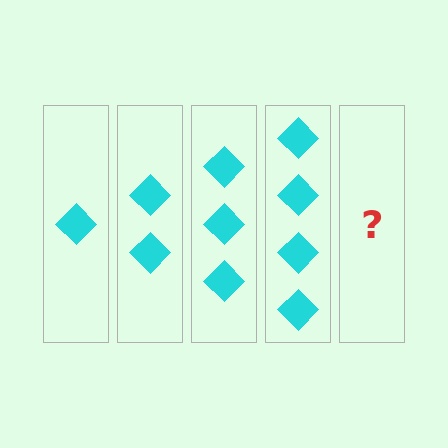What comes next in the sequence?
The next element should be 5 diamonds.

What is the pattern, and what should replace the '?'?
The pattern is that each step adds one more diamond. The '?' should be 5 diamonds.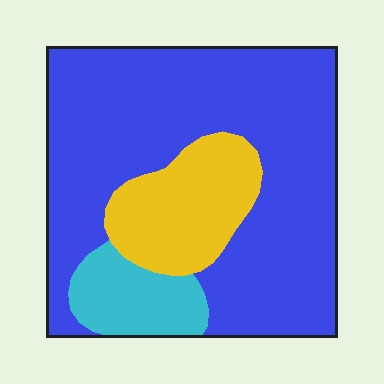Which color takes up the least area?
Cyan, at roughly 10%.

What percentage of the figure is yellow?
Yellow covers around 20% of the figure.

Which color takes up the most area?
Blue, at roughly 70%.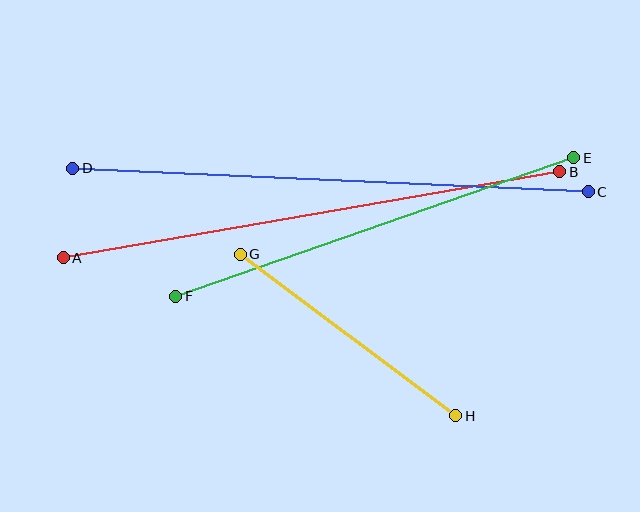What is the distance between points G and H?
The distance is approximately 269 pixels.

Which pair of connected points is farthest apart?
Points C and D are farthest apart.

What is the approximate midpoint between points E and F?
The midpoint is at approximately (375, 227) pixels.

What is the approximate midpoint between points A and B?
The midpoint is at approximately (311, 215) pixels.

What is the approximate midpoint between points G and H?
The midpoint is at approximately (348, 335) pixels.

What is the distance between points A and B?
The distance is approximately 504 pixels.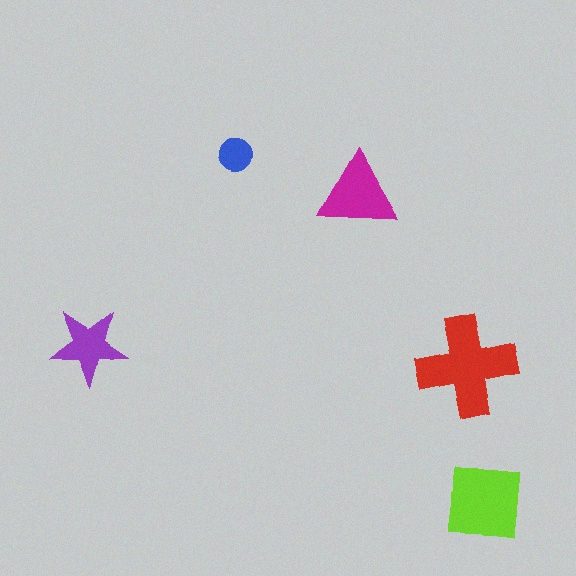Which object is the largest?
The red cross.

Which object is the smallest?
The blue circle.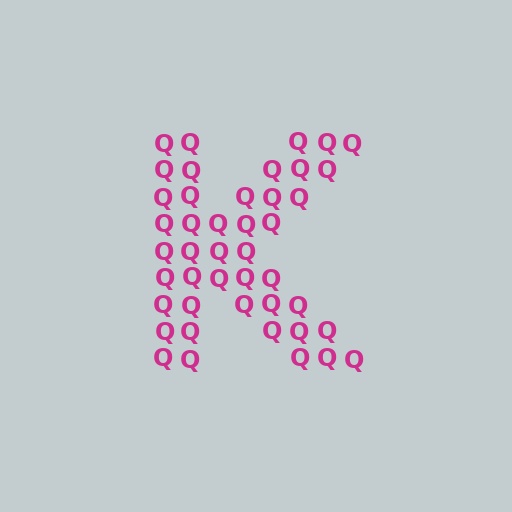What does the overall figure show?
The overall figure shows the letter K.